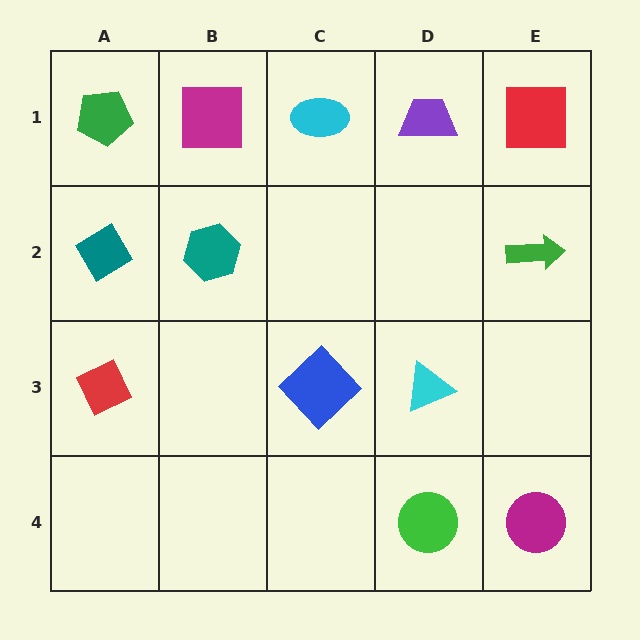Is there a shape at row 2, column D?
No, that cell is empty.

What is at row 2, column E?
A green arrow.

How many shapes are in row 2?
3 shapes.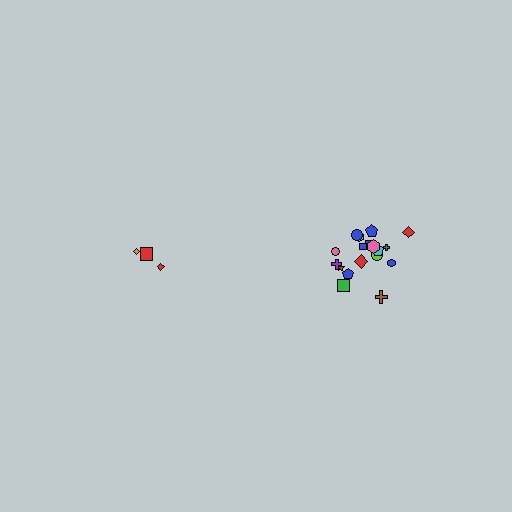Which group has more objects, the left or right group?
The right group.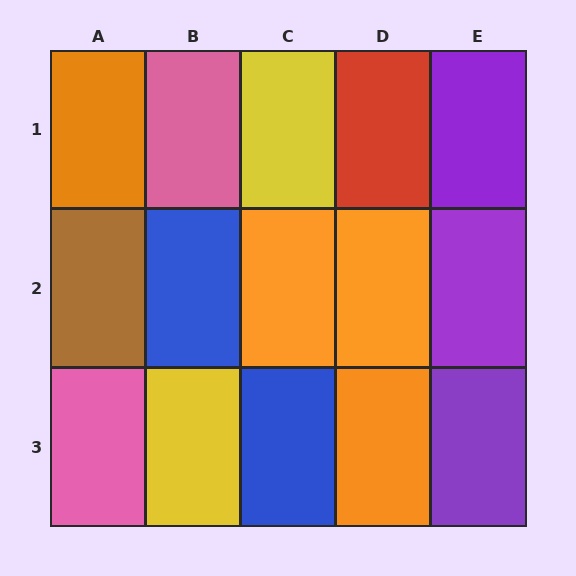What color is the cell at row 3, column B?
Yellow.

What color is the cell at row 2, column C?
Orange.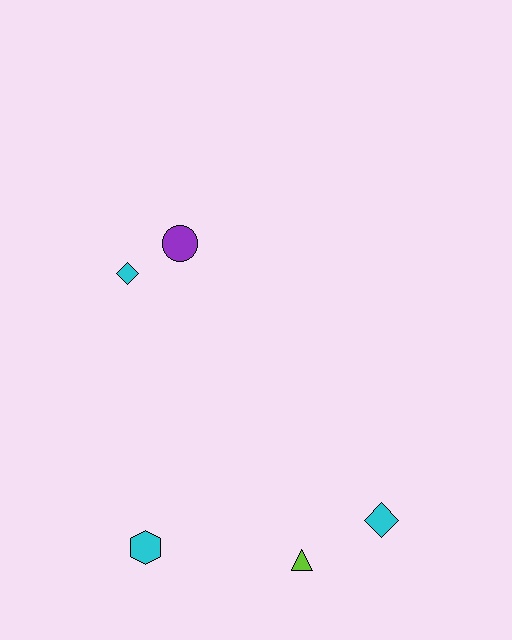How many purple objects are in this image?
There is 1 purple object.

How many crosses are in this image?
There are no crosses.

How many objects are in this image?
There are 5 objects.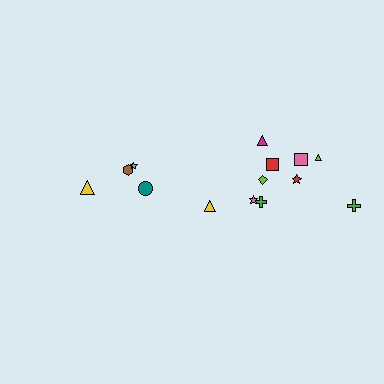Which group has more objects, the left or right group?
The right group.